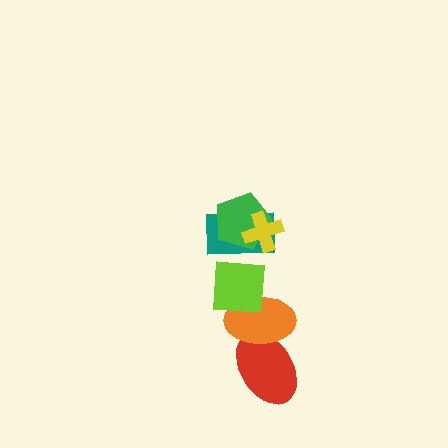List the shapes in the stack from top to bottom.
From top to bottom: the yellow cross, the green pentagon, the teal rectangle, the lime square, the orange ellipse, the red ellipse.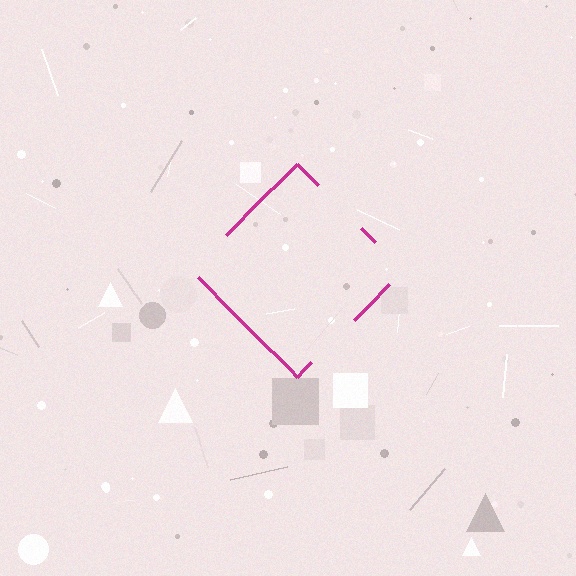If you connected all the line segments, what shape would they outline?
They would outline a diamond.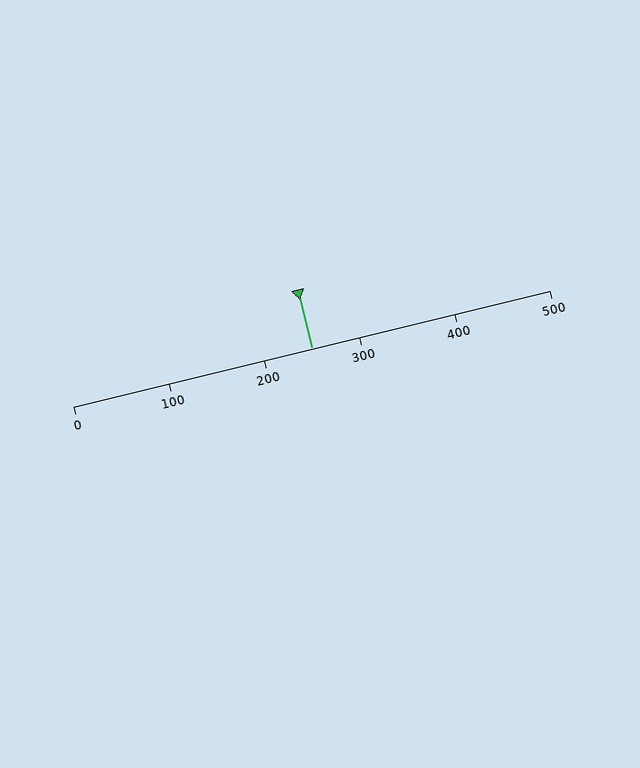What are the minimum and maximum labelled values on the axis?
The axis runs from 0 to 500.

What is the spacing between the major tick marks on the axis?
The major ticks are spaced 100 apart.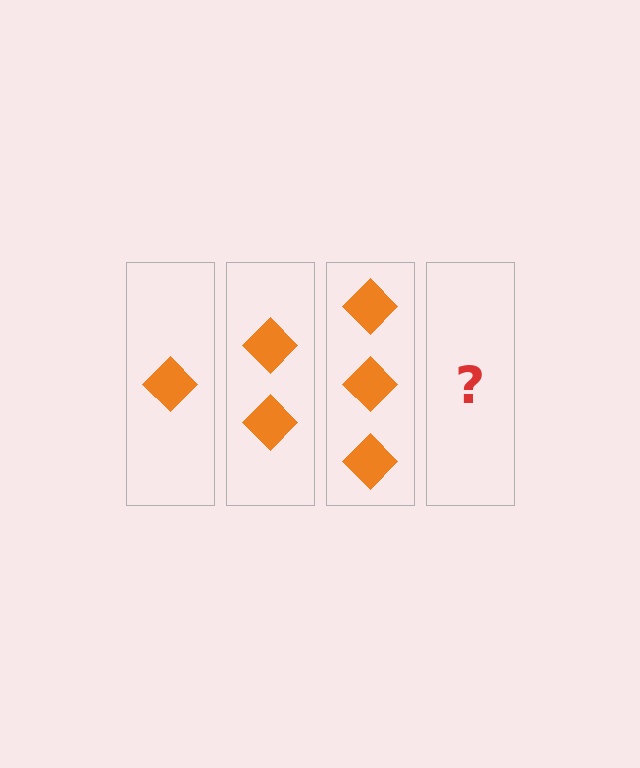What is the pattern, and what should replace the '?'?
The pattern is that each step adds one more diamond. The '?' should be 4 diamonds.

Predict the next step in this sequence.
The next step is 4 diamonds.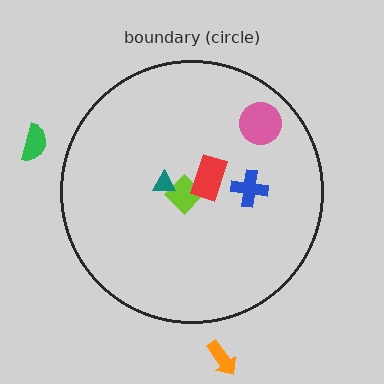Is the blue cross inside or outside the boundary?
Inside.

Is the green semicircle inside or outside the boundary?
Outside.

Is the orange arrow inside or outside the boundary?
Outside.